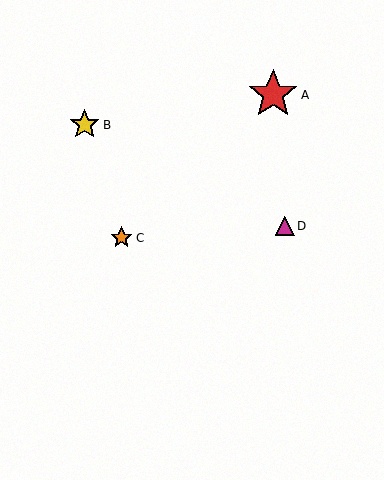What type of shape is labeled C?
Shape C is an orange star.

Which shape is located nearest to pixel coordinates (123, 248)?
The orange star (labeled C) at (121, 238) is nearest to that location.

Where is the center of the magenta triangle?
The center of the magenta triangle is at (285, 226).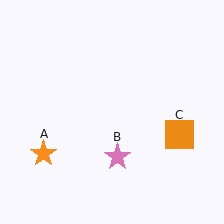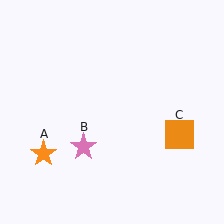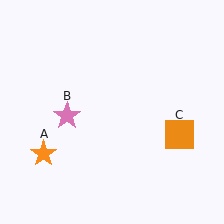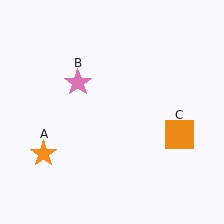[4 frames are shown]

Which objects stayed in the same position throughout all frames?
Orange star (object A) and orange square (object C) remained stationary.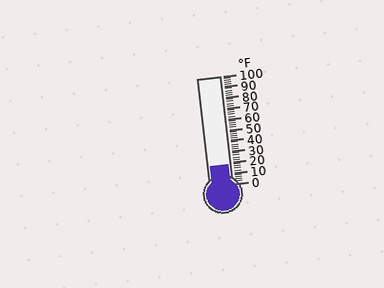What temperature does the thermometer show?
The thermometer shows approximately 18°F.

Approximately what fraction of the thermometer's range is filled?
The thermometer is filled to approximately 20% of its range.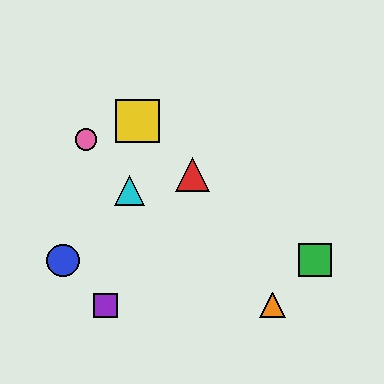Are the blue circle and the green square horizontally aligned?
Yes, both are at y≈260.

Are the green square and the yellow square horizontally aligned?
No, the green square is at y≈260 and the yellow square is at y≈121.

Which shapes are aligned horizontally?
The blue circle, the green square are aligned horizontally.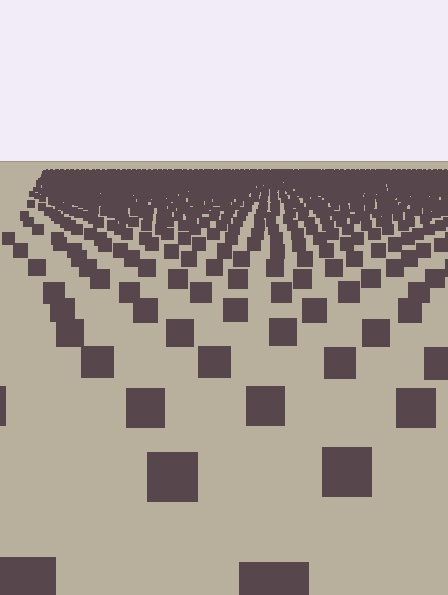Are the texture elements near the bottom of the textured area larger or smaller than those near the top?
Larger. Near the bottom, elements are closer to the viewer and appear at a bigger on-screen size.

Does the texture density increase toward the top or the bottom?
Density increases toward the top.